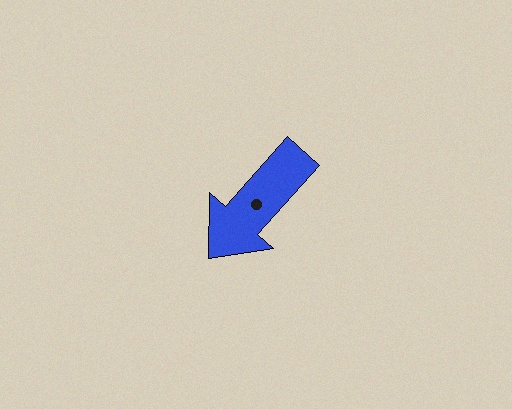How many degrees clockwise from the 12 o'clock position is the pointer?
Approximately 221 degrees.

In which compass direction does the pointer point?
Southwest.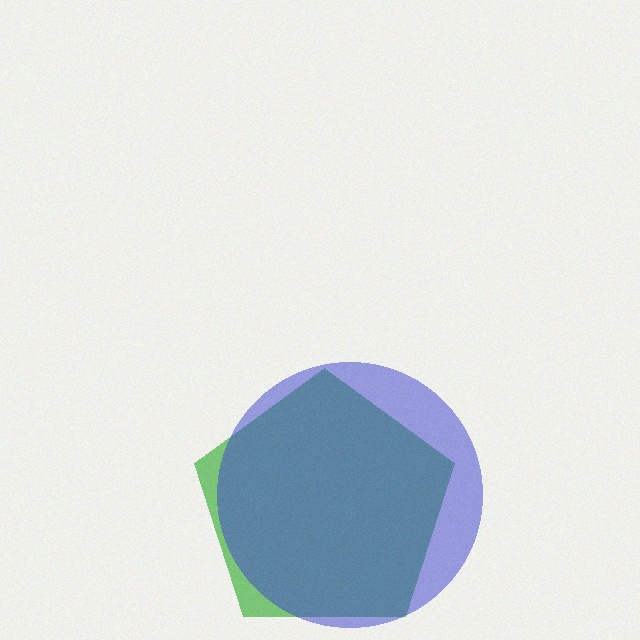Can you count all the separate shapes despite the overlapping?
Yes, there are 2 separate shapes.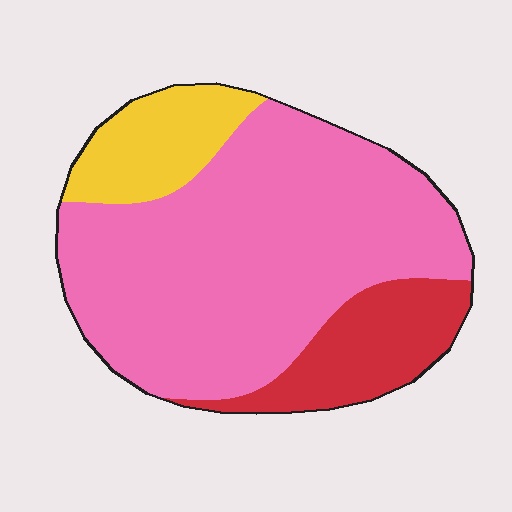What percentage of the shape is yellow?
Yellow takes up about one eighth (1/8) of the shape.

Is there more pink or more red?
Pink.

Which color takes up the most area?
Pink, at roughly 70%.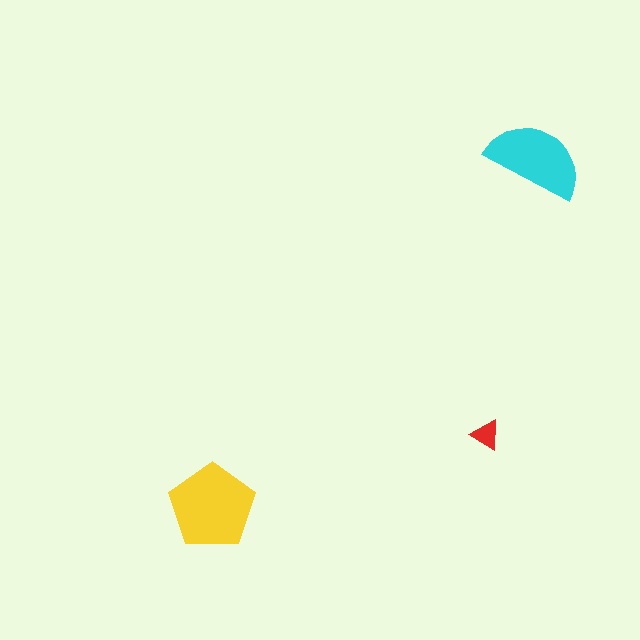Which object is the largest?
The yellow pentagon.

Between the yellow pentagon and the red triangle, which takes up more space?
The yellow pentagon.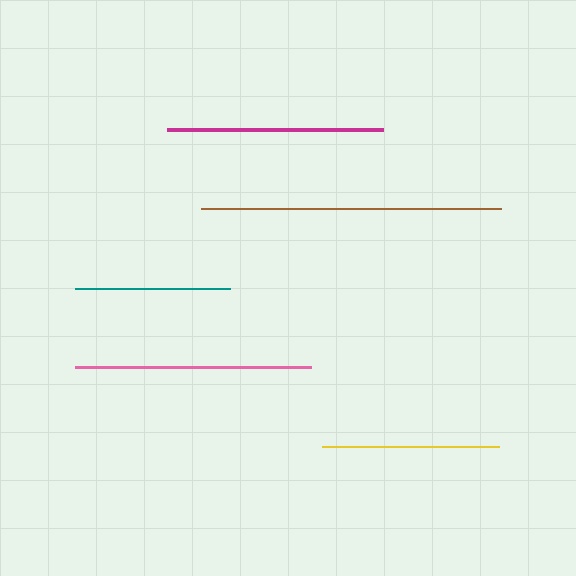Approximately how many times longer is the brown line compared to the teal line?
The brown line is approximately 1.9 times the length of the teal line.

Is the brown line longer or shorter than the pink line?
The brown line is longer than the pink line.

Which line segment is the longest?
The brown line is the longest at approximately 300 pixels.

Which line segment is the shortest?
The teal line is the shortest at approximately 156 pixels.